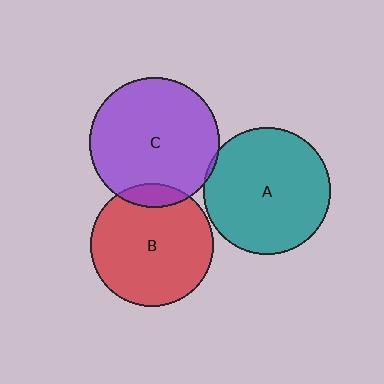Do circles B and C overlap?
Yes.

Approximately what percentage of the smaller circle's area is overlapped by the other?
Approximately 10%.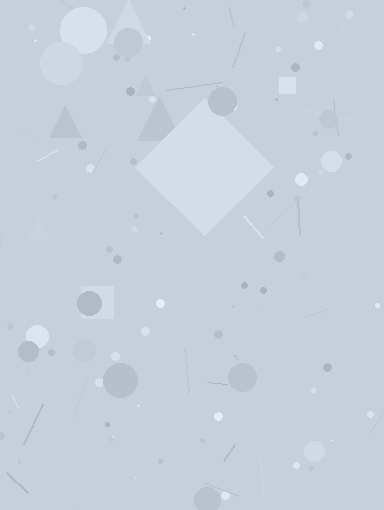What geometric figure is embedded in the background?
A diamond is embedded in the background.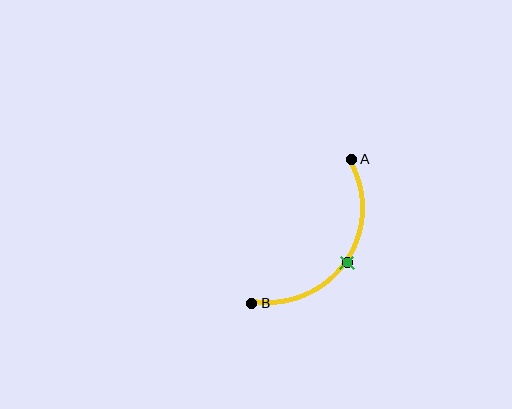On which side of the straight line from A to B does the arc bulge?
The arc bulges below and to the right of the straight line connecting A and B.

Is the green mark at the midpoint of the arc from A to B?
Yes. The green mark lies on the arc at equal arc-length from both A and B — it is the arc midpoint.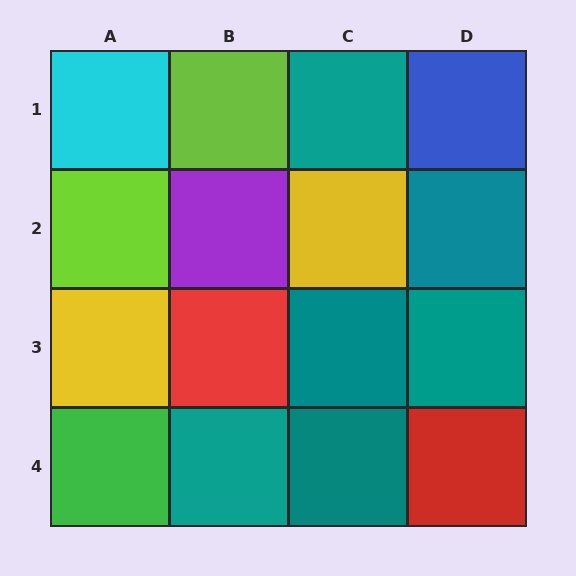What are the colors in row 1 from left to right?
Cyan, lime, teal, blue.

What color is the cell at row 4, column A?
Green.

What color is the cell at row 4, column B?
Teal.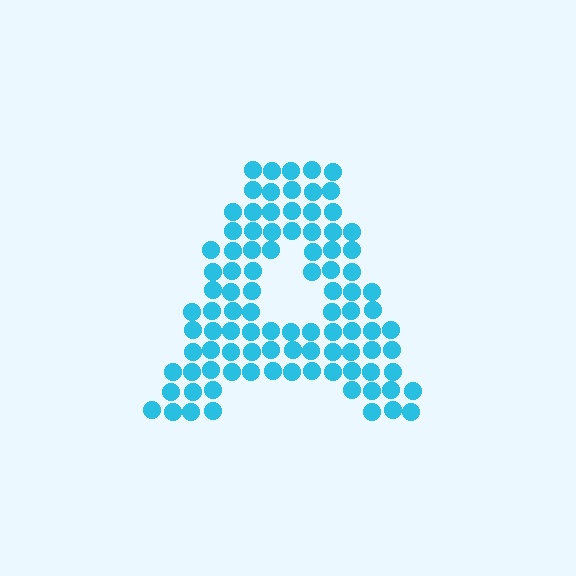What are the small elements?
The small elements are circles.